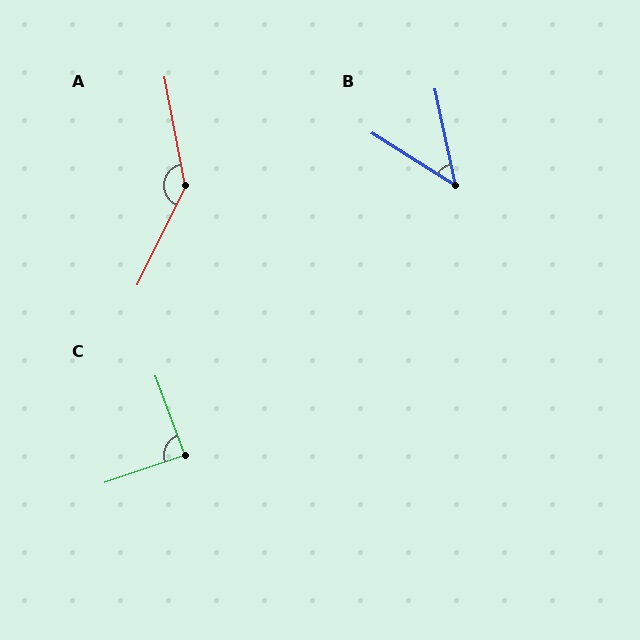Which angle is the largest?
A, at approximately 143 degrees.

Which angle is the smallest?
B, at approximately 46 degrees.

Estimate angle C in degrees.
Approximately 88 degrees.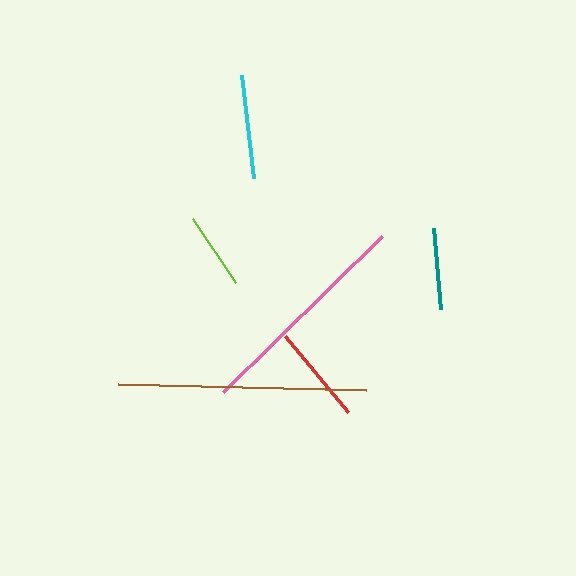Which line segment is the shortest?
The lime line is the shortest at approximately 77 pixels.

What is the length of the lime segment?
The lime segment is approximately 77 pixels long.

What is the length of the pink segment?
The pink segment is approximately 223 pixels long.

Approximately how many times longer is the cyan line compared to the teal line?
The cyan line is approximately 1.3 times the length of the teal line.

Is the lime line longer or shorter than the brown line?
The brown line is longer than the lime line.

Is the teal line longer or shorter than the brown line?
The brown line is longer than the teal line.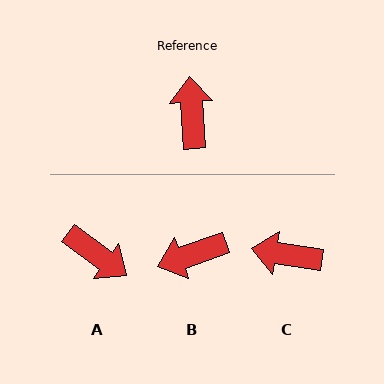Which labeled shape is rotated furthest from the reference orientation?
A, about 130 degrees away.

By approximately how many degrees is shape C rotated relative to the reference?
Approximately 77 degrees counter-clockwise.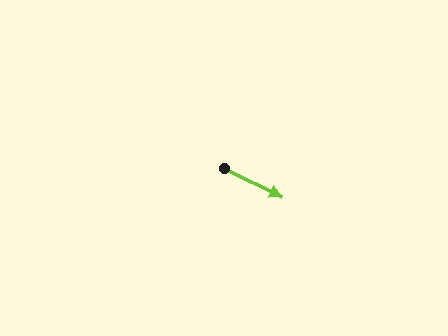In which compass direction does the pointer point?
Southeast.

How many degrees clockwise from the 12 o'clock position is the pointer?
Approximately 116 degrees.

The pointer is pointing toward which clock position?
Roughly 4 o'clock.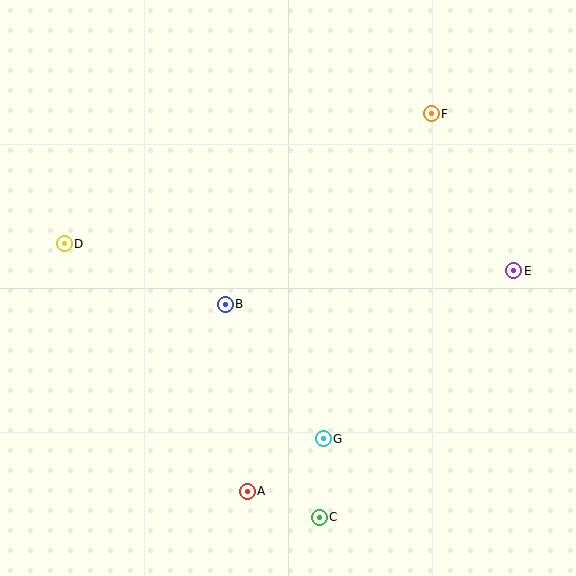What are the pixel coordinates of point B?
Point B is at (225, 304).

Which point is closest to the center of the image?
Point B at (225, 304) is closest to the center.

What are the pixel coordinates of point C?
Point C is at (319, 517).